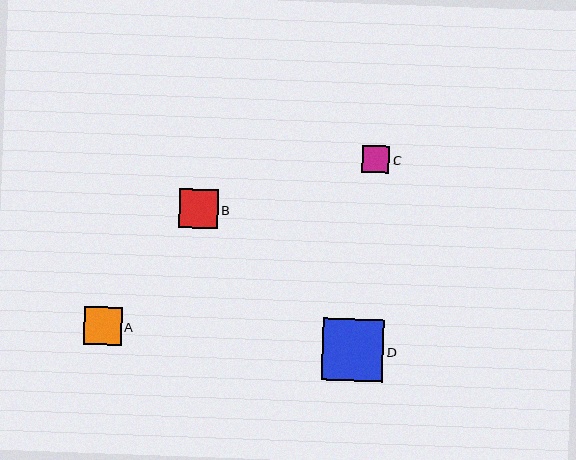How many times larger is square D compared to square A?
Square D is approximately 1.6 times the size of square A.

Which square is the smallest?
Square C is the smallest with a size of approximately 27 pixels.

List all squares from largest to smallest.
From largest to smallest: D, B, A, C.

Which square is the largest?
Square D is the largest with a size of approximately 61 pixels.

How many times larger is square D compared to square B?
Square D is approximately 1.6 times the size of square B.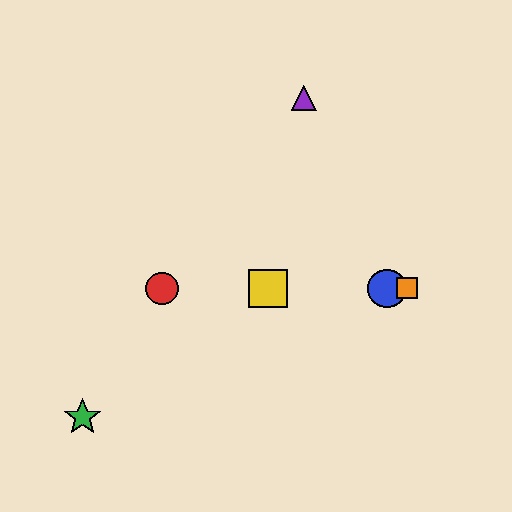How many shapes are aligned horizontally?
4 shapes (the red circle, the blue circle, the yellow square, the orange square) are aligned horizontally.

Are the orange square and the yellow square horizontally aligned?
Yes, both are at y≈288.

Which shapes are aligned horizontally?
The red circle, the blue circle, the yellow square, the orange square are aligned horizontally.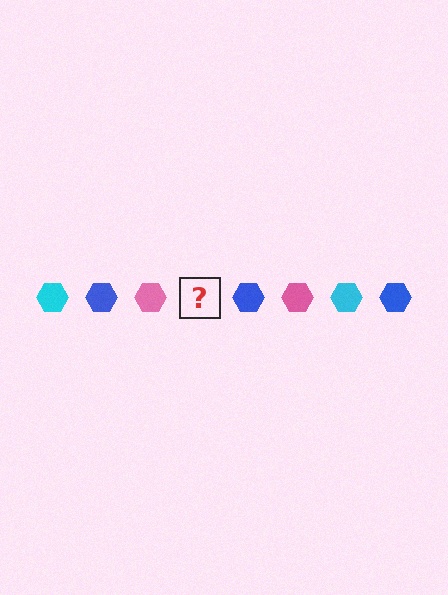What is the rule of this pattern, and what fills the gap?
The rule is that the pattern cycles through cyan, blue, pink hexagons. The gap should be filled with a cyan hexagon.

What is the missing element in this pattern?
The missing element is a cyan hexagon.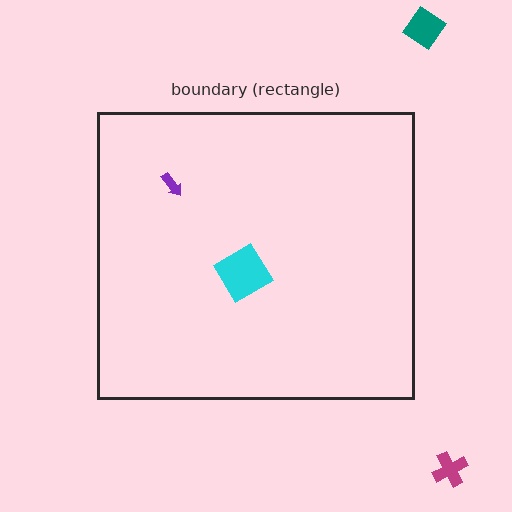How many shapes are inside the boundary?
2 inside, 2 outside.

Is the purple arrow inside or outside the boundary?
Inside.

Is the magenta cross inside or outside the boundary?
Outside.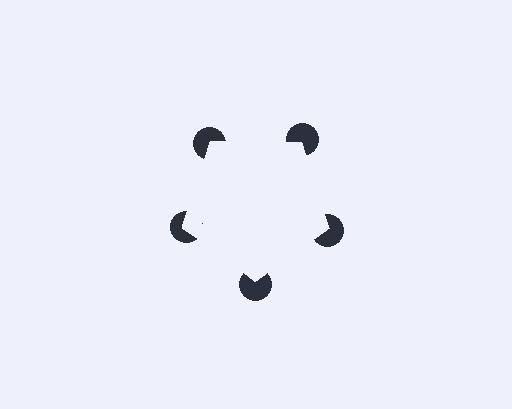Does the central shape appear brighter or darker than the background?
It typically appears slightly brighter than the background, even though no actual brightness change is drawn.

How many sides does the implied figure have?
5 sides.